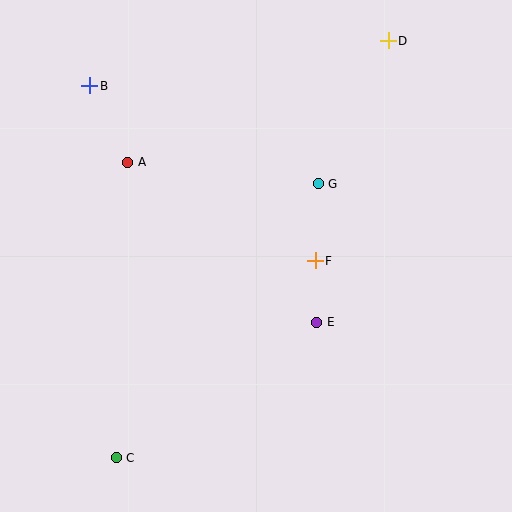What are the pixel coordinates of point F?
Point F is at (315, 261).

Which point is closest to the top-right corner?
Point D is closest to the top-right corner.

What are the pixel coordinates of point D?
Point D is at (388, 41).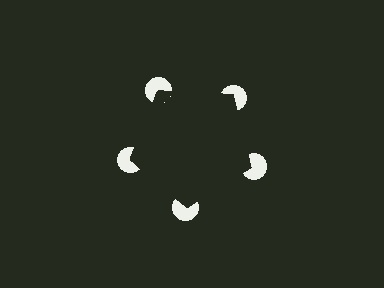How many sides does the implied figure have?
5 sides.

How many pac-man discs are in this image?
There are 5 — one at each vertex of the illusory pentagon.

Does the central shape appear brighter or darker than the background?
It typically appears slightly darker than the background, even though no actual brightness change is drawn.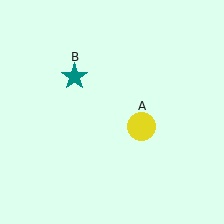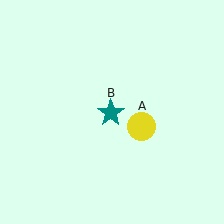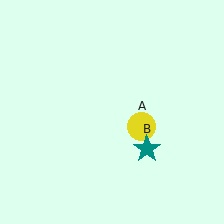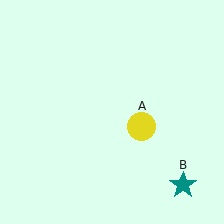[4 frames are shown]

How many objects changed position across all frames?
1 object changed position: teal star (object B).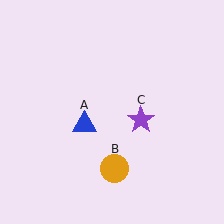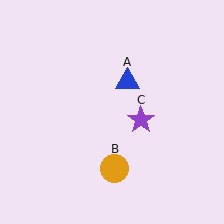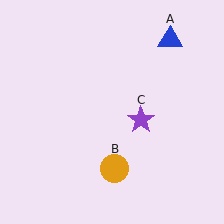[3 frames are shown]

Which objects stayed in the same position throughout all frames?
Orange circle (object B) and purple star (object C) remained stationary.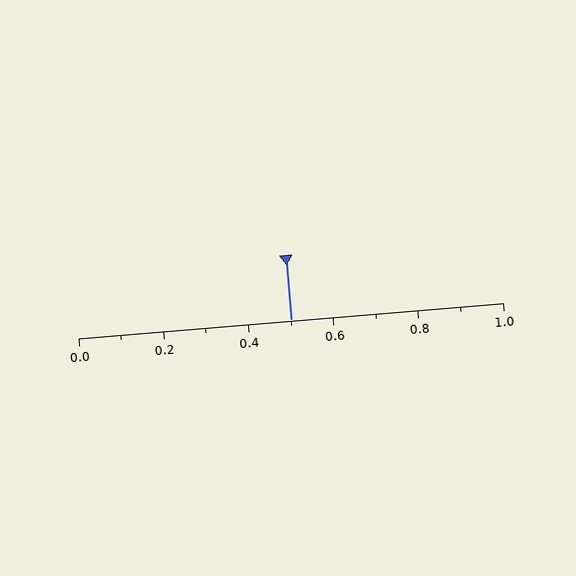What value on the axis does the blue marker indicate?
The marker indicates approximately 0.5.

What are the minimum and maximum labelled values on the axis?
The axis runs from 0.0 to 1.0.